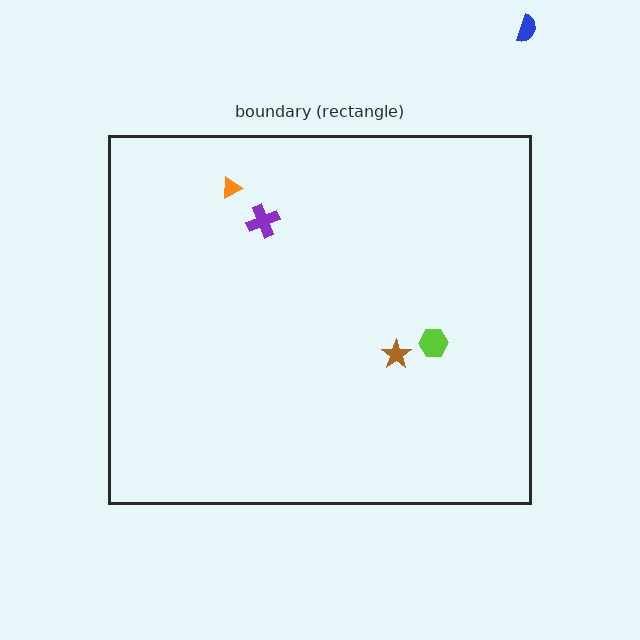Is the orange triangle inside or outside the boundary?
Inside.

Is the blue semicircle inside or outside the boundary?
Outside.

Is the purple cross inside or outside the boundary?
Inside.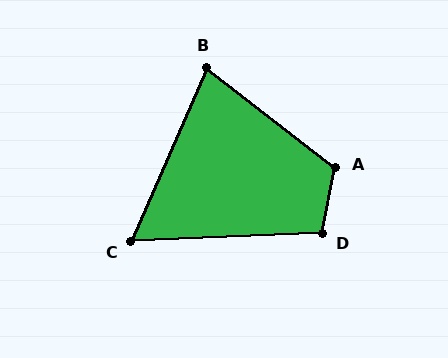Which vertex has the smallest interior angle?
C, at approximately 64 degrees.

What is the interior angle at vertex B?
Approximately 76 degrees (acute).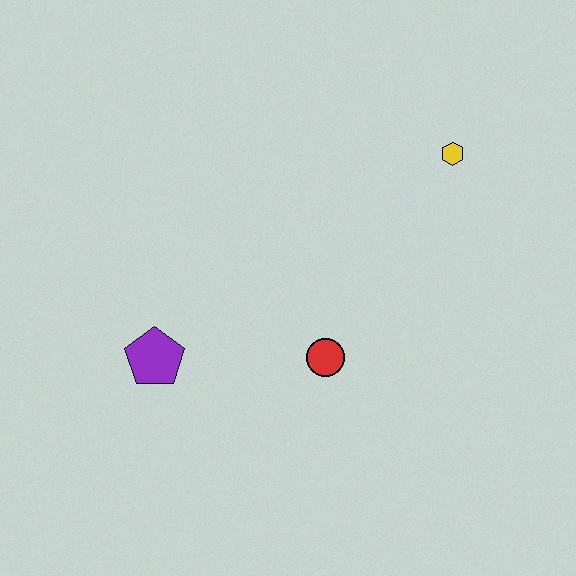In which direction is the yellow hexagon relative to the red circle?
The yellow hexagon is above the red circle.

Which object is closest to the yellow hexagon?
The red circle is closest to the yellow hexagon.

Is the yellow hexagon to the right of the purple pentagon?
Yes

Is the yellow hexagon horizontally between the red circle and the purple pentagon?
No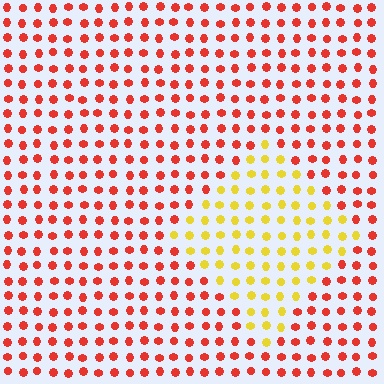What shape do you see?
I see a diamond.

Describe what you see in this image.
The image is filled with small red elements in a uniform arrangement. A diamond-shaped region is visible where the elements are tinted to a slightly different hue, forming a subtle color boundary.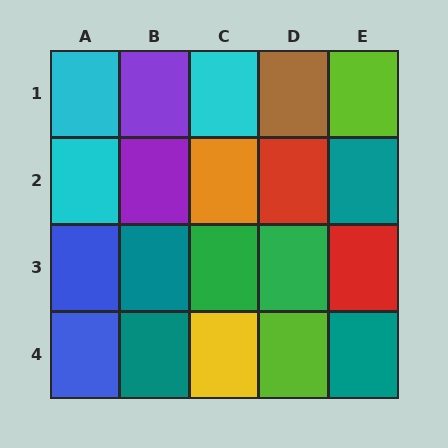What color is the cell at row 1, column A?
Cyan.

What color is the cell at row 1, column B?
Purple.